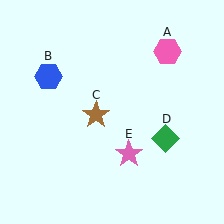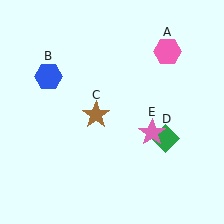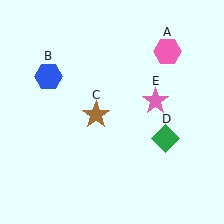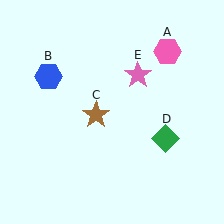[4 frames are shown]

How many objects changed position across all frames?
1 object changed position: pink star (object E).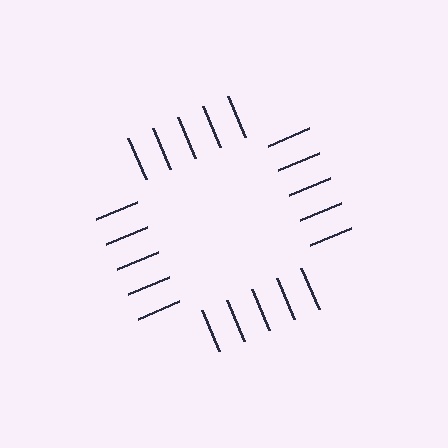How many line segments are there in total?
20 — 5 along each of the 4 edges.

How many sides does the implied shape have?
4 sides — the line-ends trace a square.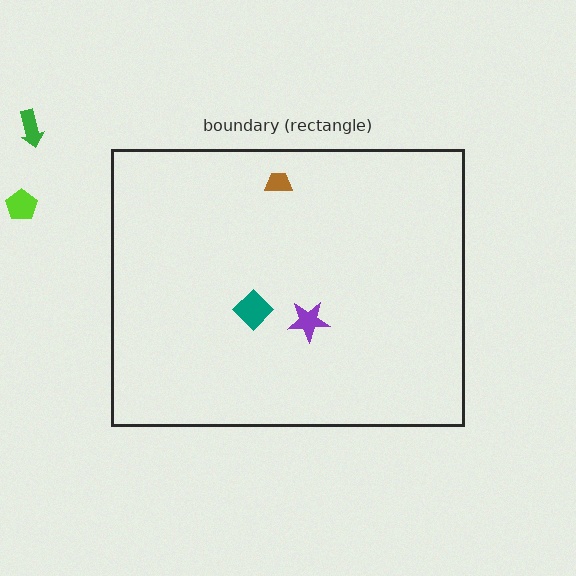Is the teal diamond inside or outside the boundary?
Inside.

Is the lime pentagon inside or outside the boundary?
Outside.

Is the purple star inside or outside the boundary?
Inside.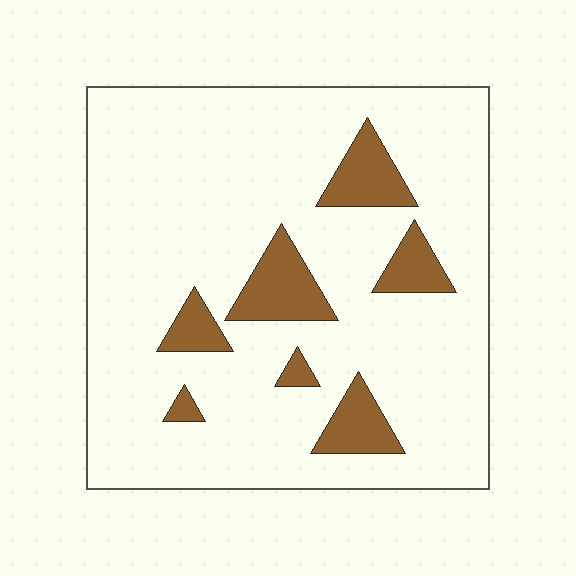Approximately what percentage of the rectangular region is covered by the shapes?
Approximately 15%.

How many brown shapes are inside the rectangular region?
7.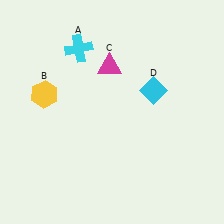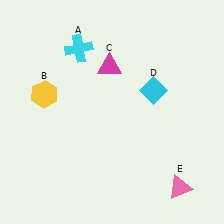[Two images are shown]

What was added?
A pink triangle (E) was added in Image 2.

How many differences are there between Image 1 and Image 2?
There is 1 difference between the two images.